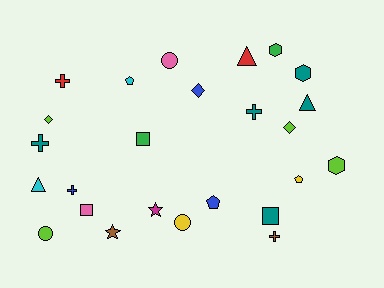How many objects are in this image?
There are 25 objects.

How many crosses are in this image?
There are 5 crosses.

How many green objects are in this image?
There are 2 green objects.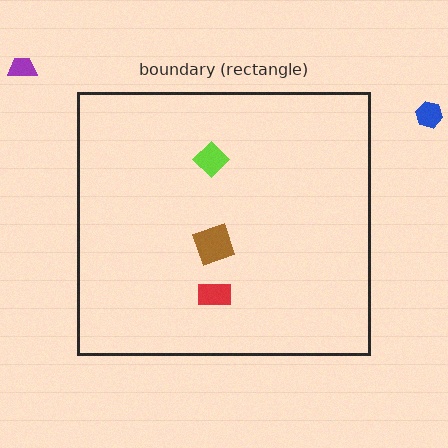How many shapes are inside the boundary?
3 inside, 2 outside.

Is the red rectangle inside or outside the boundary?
Inside.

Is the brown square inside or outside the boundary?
Inside.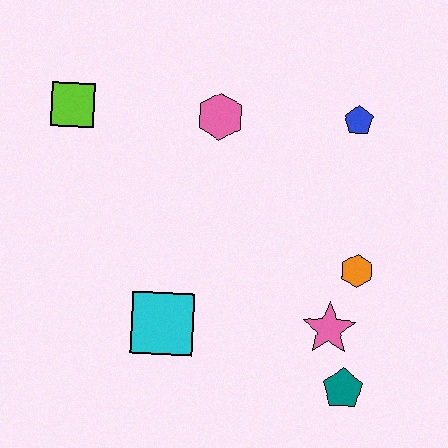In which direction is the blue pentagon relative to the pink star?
The blue pentagon is above the pink star.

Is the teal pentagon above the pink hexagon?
No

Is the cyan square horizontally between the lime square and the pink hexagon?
Yes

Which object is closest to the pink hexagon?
The blue pentagon is closest to the pink hexagon.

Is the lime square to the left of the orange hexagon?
Yes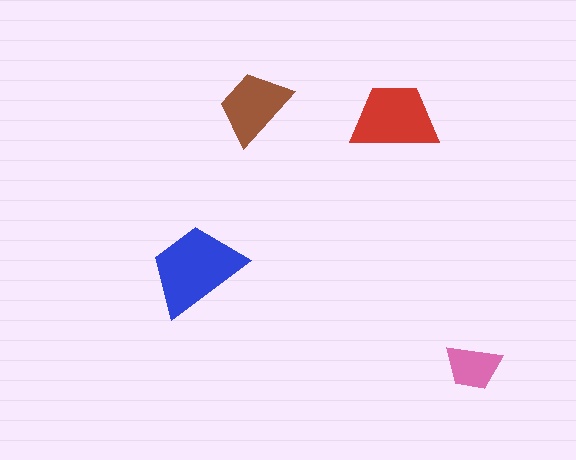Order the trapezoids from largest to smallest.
the blue one, the red one, the brown one, the pink one.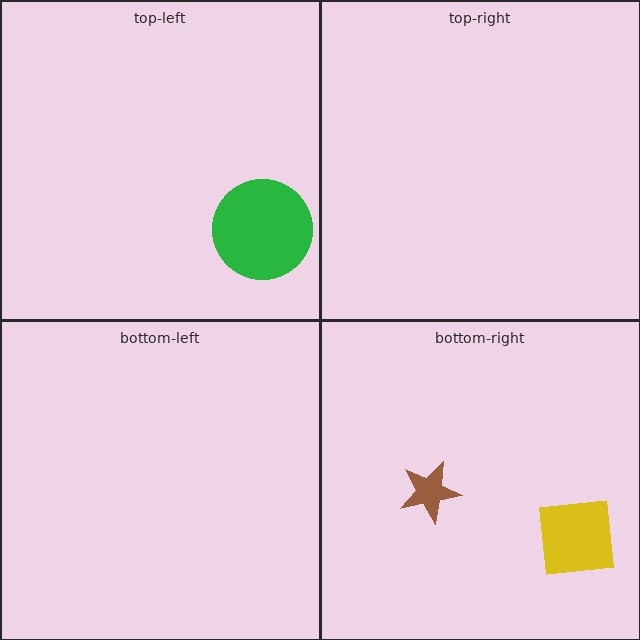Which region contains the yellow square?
The bottom-right region.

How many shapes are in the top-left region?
1.